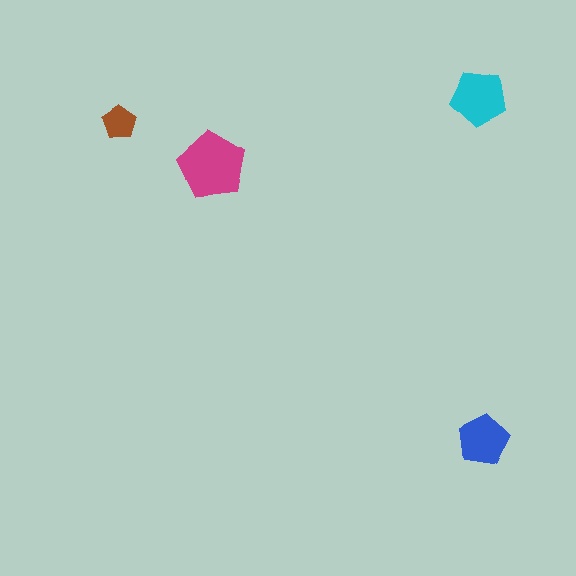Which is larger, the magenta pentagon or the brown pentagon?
The magenta one.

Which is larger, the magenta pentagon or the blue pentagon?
The magenta one.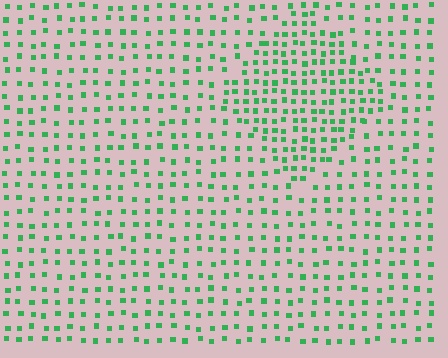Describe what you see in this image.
The image contains small green elements arranged at two different densities. A diamond-shaped region is visible where the elements are more densely packed than the surrounding area.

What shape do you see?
I see a diamond.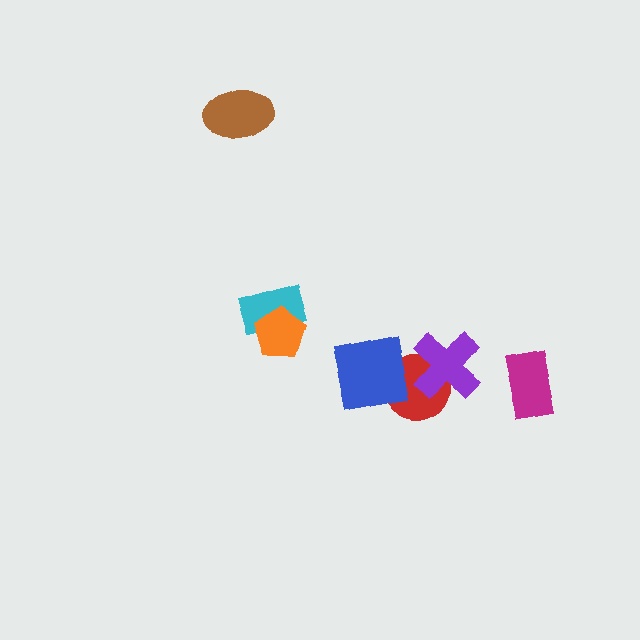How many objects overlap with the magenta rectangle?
0 objects overlap with the magenta rectangle.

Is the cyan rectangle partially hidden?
Yes, it is partially covered by another shape.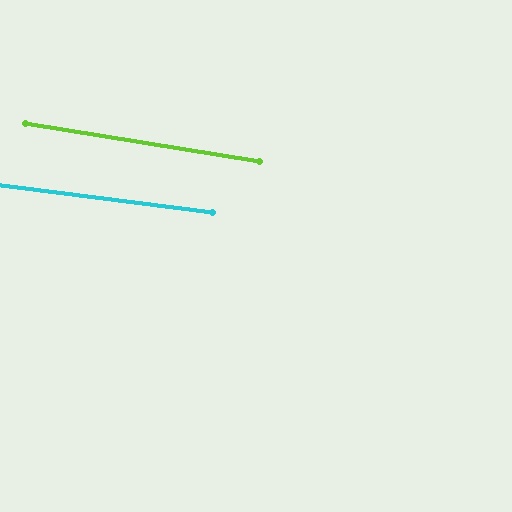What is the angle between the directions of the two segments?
Approximately 2 degrees.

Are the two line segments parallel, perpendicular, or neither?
Parallel — their directions differ by only 2.0°.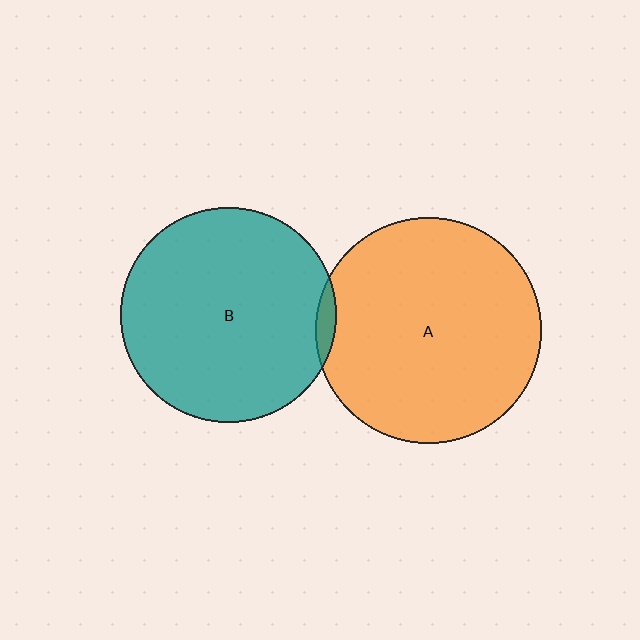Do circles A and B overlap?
Yes.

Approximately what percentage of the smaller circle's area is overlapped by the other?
Approximately 5%.